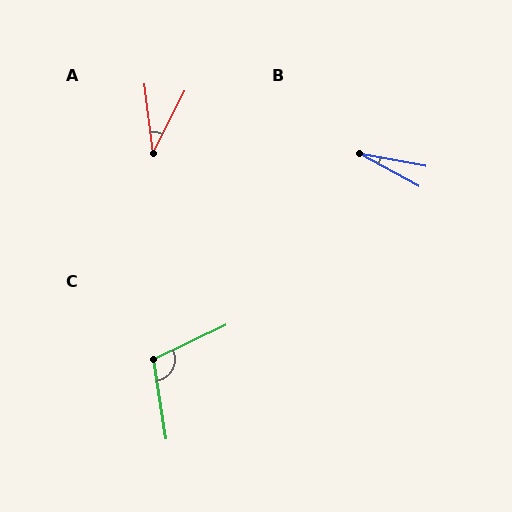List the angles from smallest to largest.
B (18°), A (34°), C (107°).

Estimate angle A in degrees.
Approximately 34 degrees.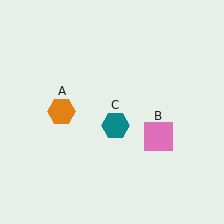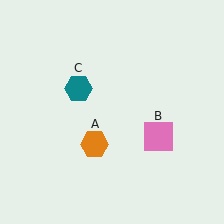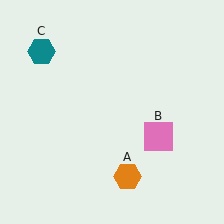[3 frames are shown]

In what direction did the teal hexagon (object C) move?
The teal hexagon (object C) moved up and to the left.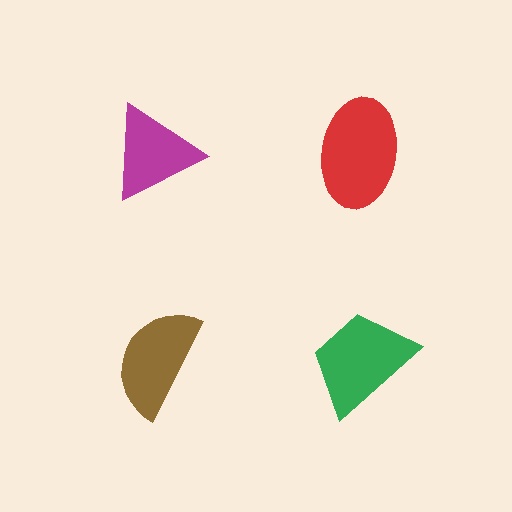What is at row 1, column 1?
A magenta triangle.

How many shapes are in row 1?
2 shapes.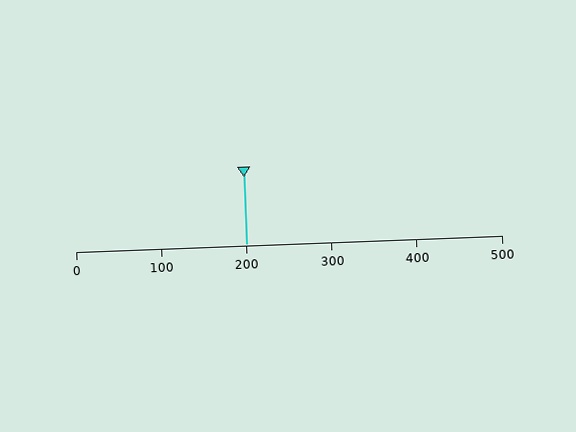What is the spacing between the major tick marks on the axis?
The major ticks are spaced 100 apart.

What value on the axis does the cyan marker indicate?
The marker indicates approximately 200.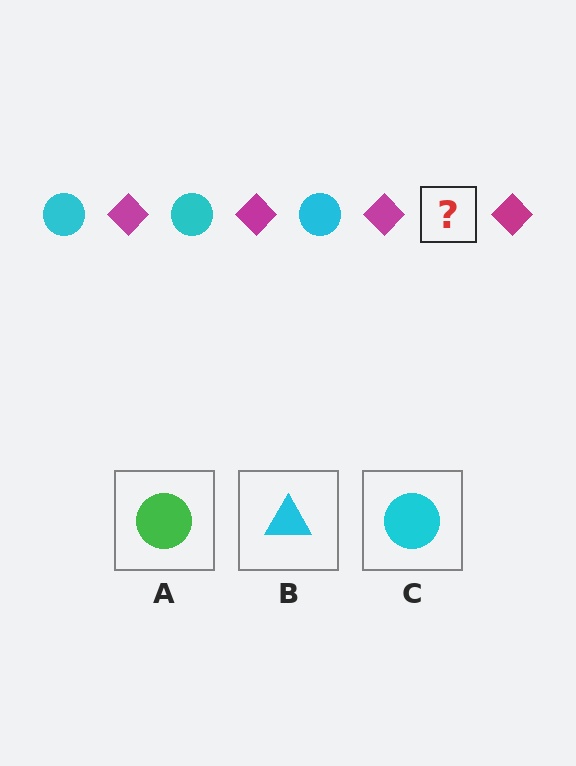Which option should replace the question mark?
Option C.